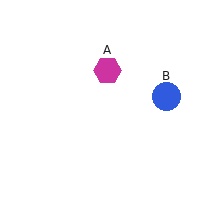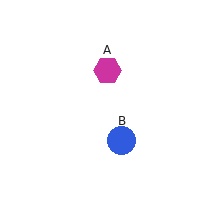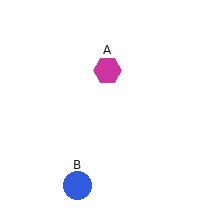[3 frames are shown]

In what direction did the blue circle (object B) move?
The blue circle (object B) moved down and to the left.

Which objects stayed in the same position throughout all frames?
Magenta hexagon (object A) remained stationary.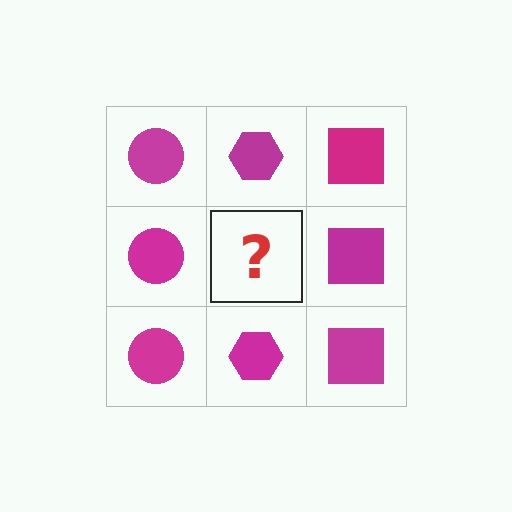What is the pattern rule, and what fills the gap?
The rule is that each column has a consistent shape. The gap should be filled with a magenta hexagon.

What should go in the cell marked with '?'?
The missing cell should contain a magenta hexagon.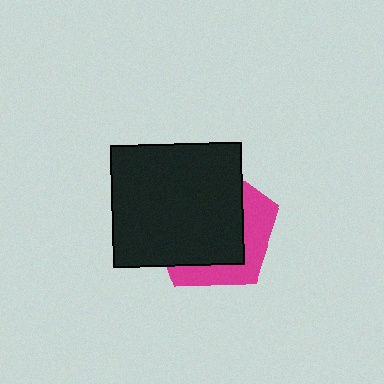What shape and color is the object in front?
The object in front is a black rectangle.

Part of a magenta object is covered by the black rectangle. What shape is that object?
It is a pentagon.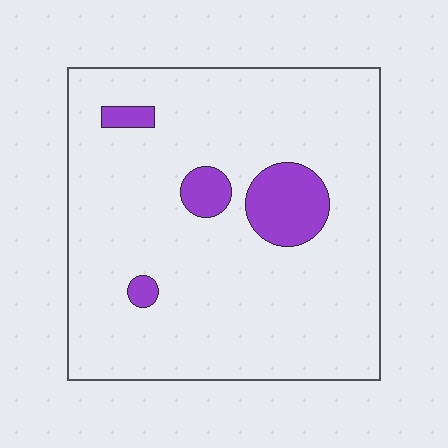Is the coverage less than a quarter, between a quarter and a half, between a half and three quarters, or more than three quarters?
Less than a quarter.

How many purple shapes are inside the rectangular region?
4.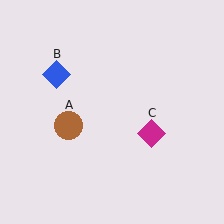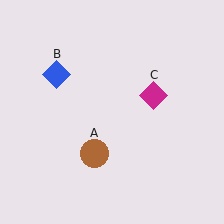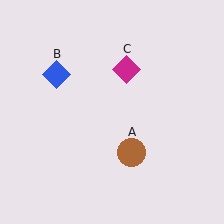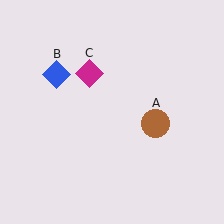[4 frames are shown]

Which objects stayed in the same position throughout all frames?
Blue diamond (object B) remained stationary.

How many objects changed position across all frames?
2 objects changed position: brown circle (object A), magenta diamond (object C).